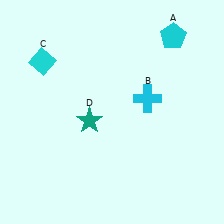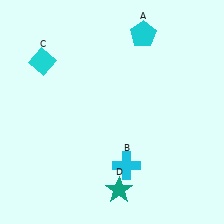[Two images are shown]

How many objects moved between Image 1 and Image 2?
3 objects moved between the two images.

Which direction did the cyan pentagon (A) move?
The cyan pentagon (A) moved left.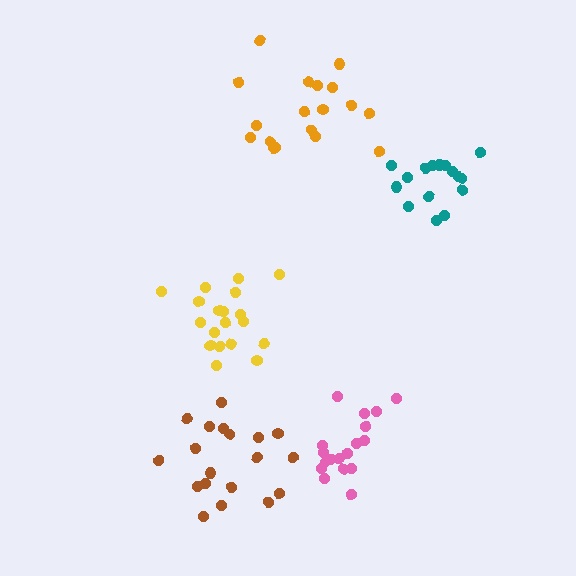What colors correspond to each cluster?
The clusters are colored: pink, teal, orange, yellow, brown.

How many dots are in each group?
Group 1: 18 dots, Group 2: 16 dots, Group 3: 18 dots, Group 4: 19 dots, Group 5: 19 dots (90 total).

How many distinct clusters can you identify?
There are 5 distinct clusters.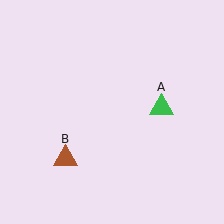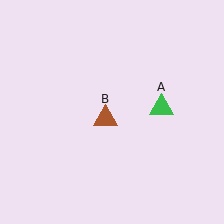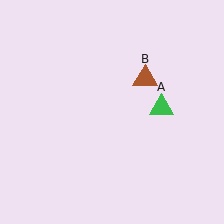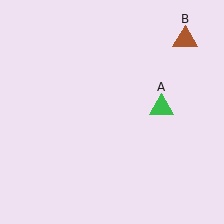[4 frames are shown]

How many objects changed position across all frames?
1 object changed position: brown triangle (object B).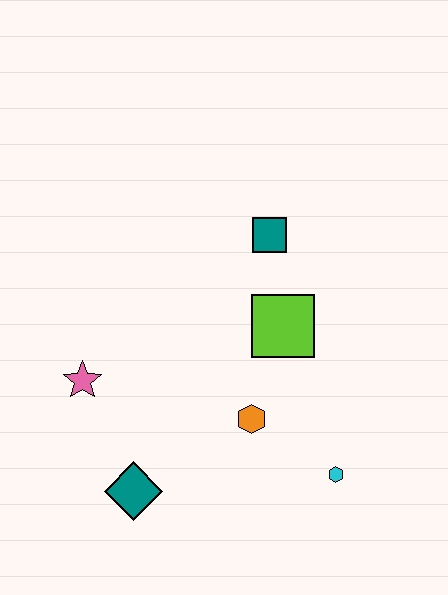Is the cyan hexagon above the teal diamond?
Yes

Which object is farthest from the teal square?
The teal diamond is farthest from the teal square.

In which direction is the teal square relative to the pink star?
The teal square is to the right of the pink star.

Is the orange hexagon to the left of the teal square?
Yes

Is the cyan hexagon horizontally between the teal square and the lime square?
No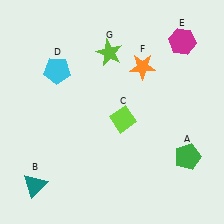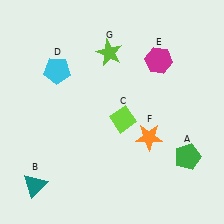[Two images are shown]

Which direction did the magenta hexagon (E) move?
The magenta hexagon (E) moved left.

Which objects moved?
The objects that moved are: the magenta hexagon (E), the orange star (F).